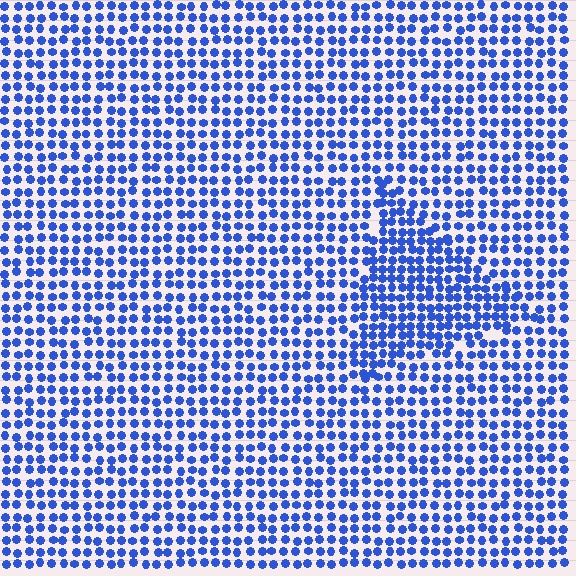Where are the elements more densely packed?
The elements are more densely packed inside the triangle boundary.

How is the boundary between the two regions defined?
The boundary is defined by a change in element density (approximately 1.5x ratio). All elements are the same color, size, and shape.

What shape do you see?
I see a triangle.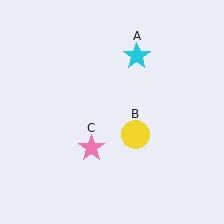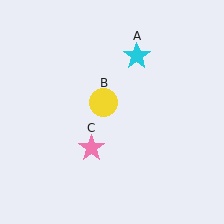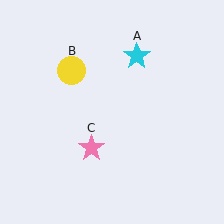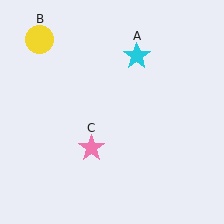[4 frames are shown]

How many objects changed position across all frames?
1 object changed position: yellow circle (object B).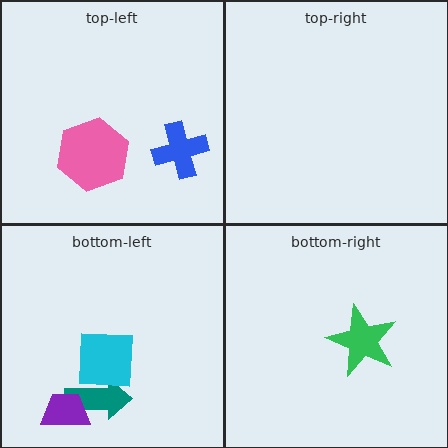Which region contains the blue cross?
The top-left region.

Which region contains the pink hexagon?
The top-left region.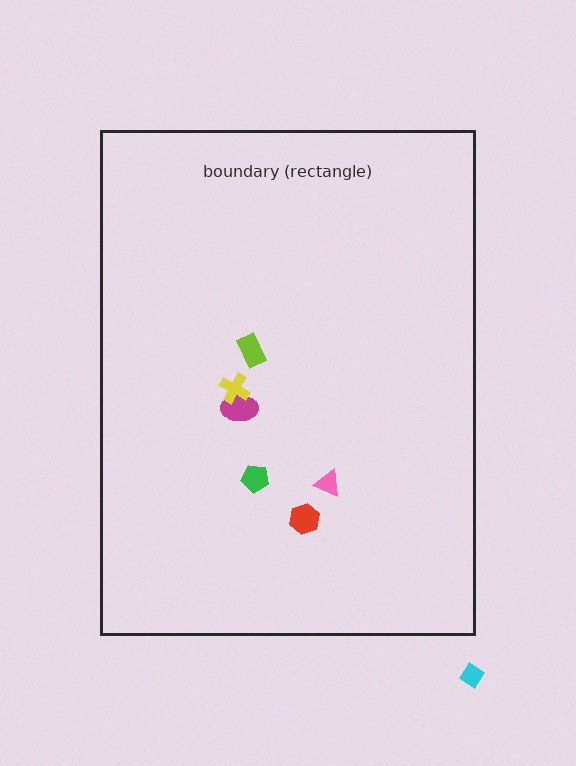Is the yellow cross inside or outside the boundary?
Inside.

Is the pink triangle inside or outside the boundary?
Inside.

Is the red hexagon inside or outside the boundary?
Inside.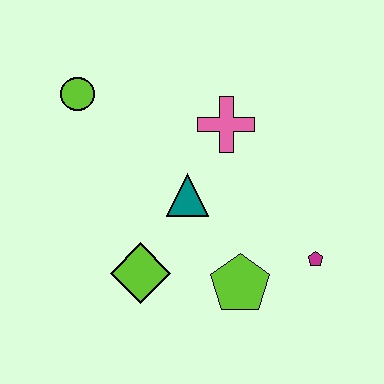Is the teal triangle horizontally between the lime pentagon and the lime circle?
Yes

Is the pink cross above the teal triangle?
Yes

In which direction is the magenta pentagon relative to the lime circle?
The magenta pentagon is to the right of the lime circle.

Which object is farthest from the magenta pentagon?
The lime circle is farthest from the magenta pentagon.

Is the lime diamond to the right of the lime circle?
Yes